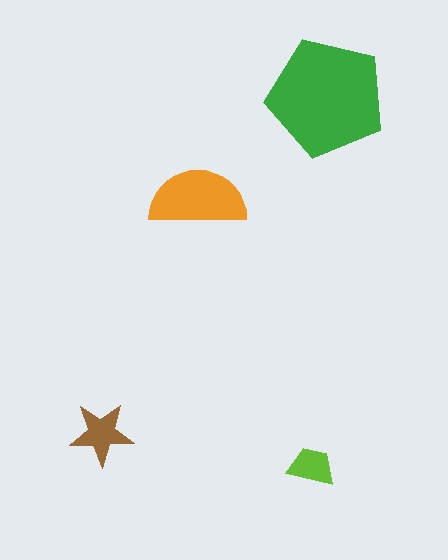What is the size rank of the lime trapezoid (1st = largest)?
4th.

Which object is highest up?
The green pentagon is topmost.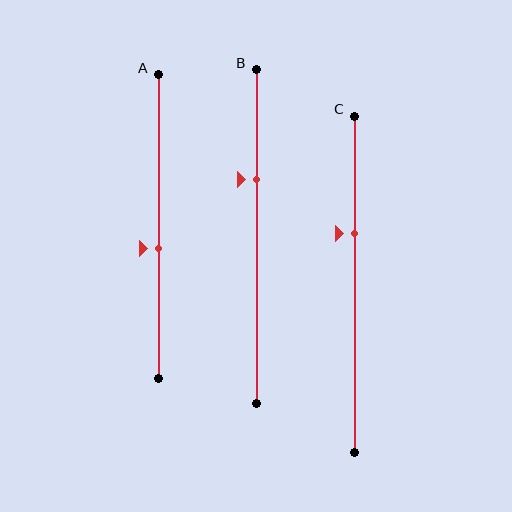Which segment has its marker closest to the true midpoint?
Segment A has its marker closest to the true midpoint.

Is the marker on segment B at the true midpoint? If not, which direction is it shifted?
No, the marker on segment B is shifted upward by about 17% of the segment length.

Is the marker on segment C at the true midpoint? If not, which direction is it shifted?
No, the marker on segment C is shifted upward by about 15% of the segment length.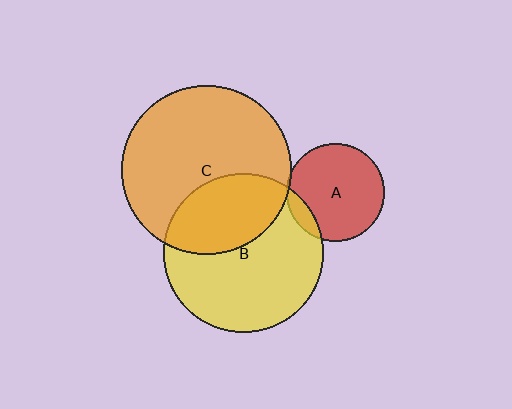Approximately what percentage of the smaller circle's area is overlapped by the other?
Approximately 35%.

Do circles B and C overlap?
Yes.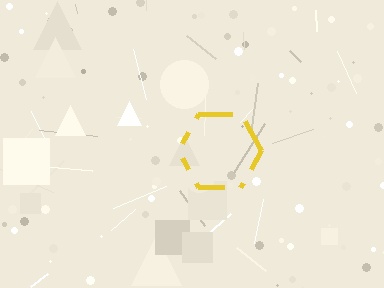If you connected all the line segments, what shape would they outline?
They would outline a hexagon.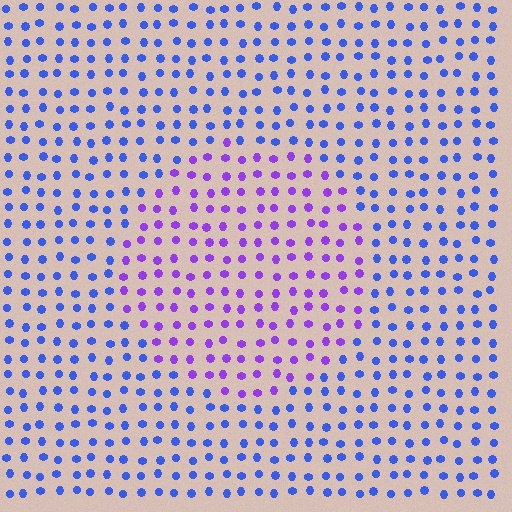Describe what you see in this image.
The image is filled with small blue elements in a uniform arrangement. A circle-shaped region is visible where the elements are tinted to a slightly different hue, forming a subtle color boundary.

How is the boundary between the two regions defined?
The boundary is defined purely by a slight shift in hue (about 43 degrees). Spacing, size, and orientation are identical on both sides.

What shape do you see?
I see a circle.